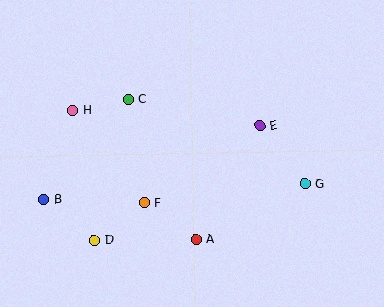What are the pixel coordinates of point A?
Point A is at (196, 239).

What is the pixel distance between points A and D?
The distance between A and D is 102 pixels.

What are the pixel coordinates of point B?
Point B is at (43, 199).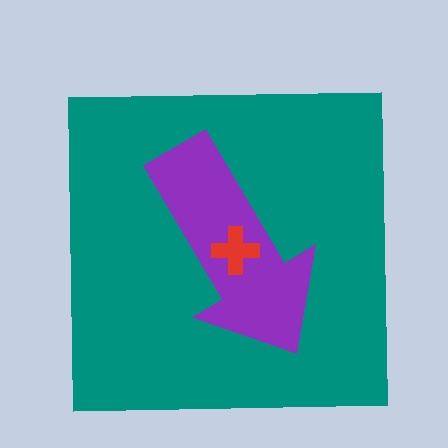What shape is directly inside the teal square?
The purple arrow.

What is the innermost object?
The red cross.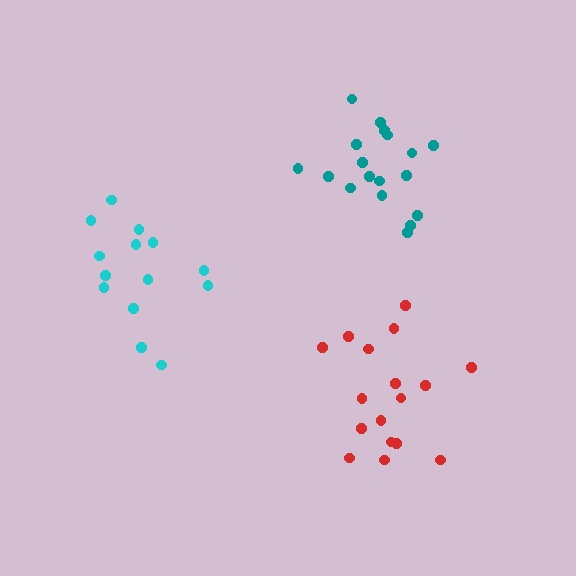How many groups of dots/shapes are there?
There are 3 groups.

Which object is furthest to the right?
The red cluster is rightmost.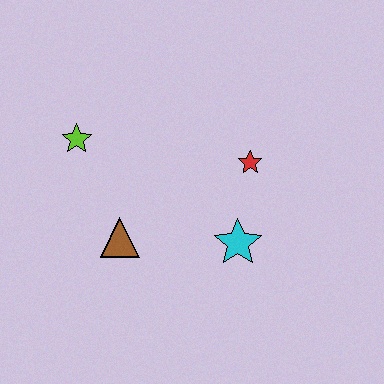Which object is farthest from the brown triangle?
The red star is farthest from the brown triangle.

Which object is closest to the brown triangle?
The lime star is closest to the brown triangle.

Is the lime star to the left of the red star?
Yes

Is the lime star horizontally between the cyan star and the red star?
No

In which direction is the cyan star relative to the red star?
The cyan star is below the red star.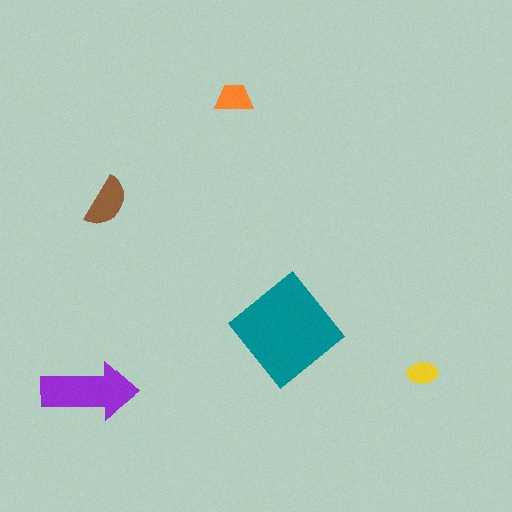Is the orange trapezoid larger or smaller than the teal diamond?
Smaller.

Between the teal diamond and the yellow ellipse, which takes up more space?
The teal diamond.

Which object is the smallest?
The yellow ellipse.